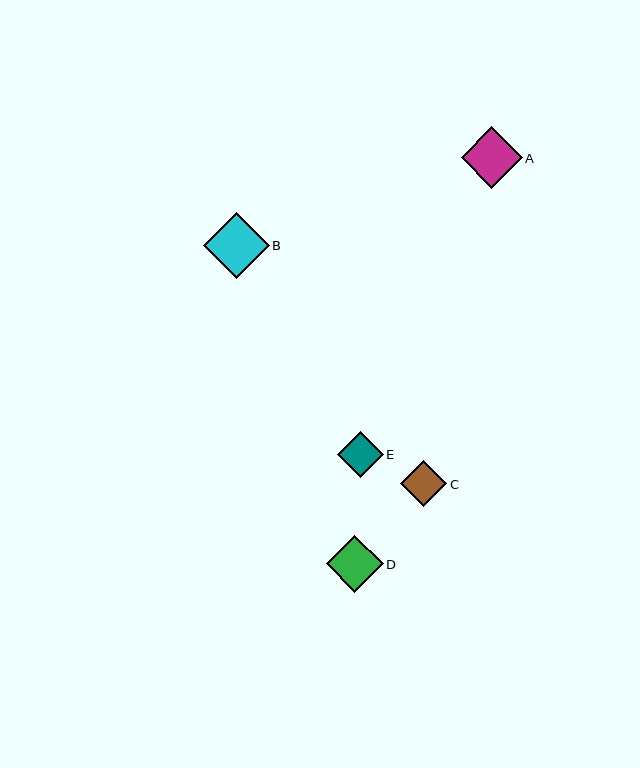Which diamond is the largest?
Diamond B is the largest with a size of approximately 66 pixels.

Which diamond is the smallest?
Diamond E is the smallest with a size of approximately 46 pixels.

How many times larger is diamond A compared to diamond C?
Diamond A is approximately 1.3 times the size of diamond C.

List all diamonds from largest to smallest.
From largest to smallest: B, A, D, C, E.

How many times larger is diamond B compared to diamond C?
Diamond B is approximately 1.4 times the size of diamond C.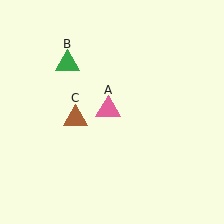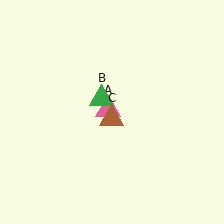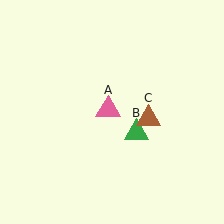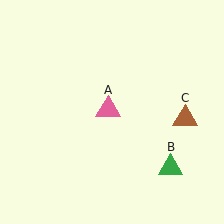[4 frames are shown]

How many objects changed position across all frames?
2 objects changed position: green triangle (object B), brown triangle (object C).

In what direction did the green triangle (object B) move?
The green triangle (object B) moved down and to the right.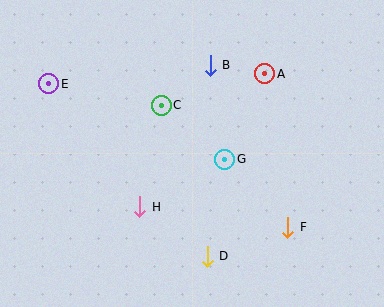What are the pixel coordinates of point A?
Point A is at (265, 74).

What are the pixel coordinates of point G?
Point G is at (225, 159).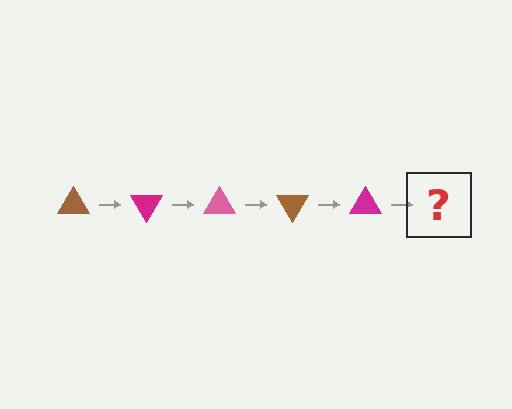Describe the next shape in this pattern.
It should be a pink triangle, rotated 300 degrees from the start.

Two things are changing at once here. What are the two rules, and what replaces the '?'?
The two rules are that it rotates 60 degrees each step and the color cycles through brown, magenta, and pink. The '?' should be a pink triangle, rotated 300 degrees from the start.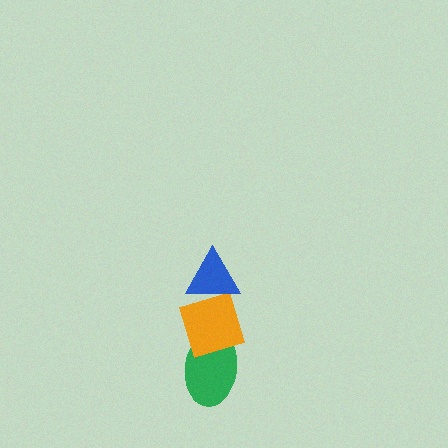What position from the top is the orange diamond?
The orange diamond is 2nd from the top.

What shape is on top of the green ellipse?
The orange diamond is on top of the green ellipse.